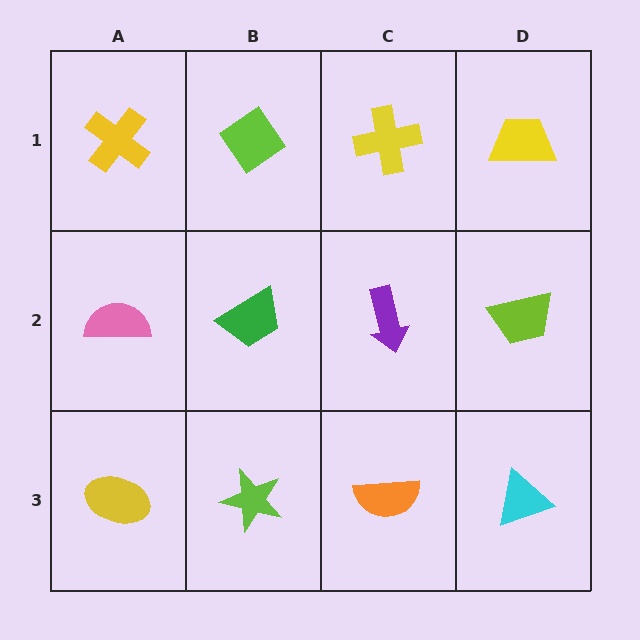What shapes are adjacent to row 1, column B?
A green trapezoid (row 2, column B), a yellow cross (row 1, column A), a yellow cross (row 1, column C).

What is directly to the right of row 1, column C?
A yellow trapezoid.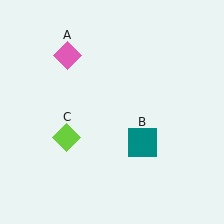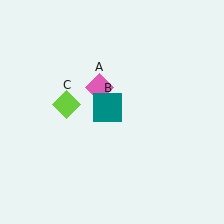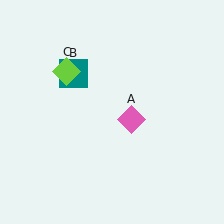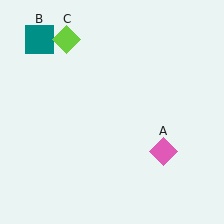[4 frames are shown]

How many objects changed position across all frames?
3 objects changed position: pink diamond (object A), teal square (object B), lime diamond (object C).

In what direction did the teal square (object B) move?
The teal square (object B) moved up and to the left.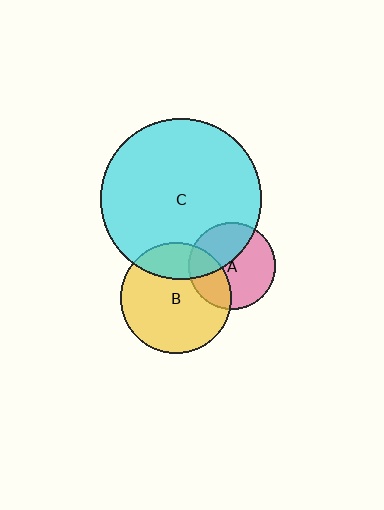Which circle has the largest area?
Circle C (cyan).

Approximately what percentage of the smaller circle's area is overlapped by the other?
Approximately 40%.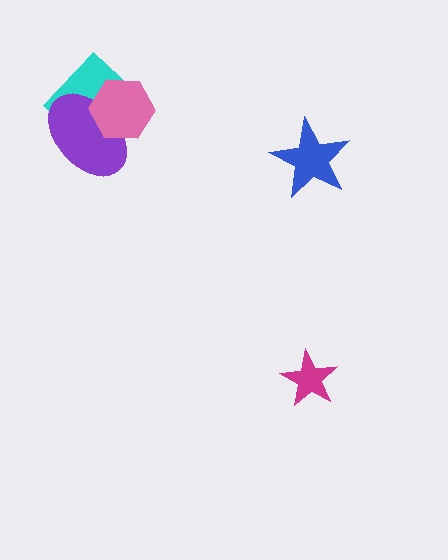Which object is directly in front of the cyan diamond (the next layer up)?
The purple ellipse is directly in front of the cyan diamond.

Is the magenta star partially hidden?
No, no other shape covers it.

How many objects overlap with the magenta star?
0 objects overlap with the magenta star.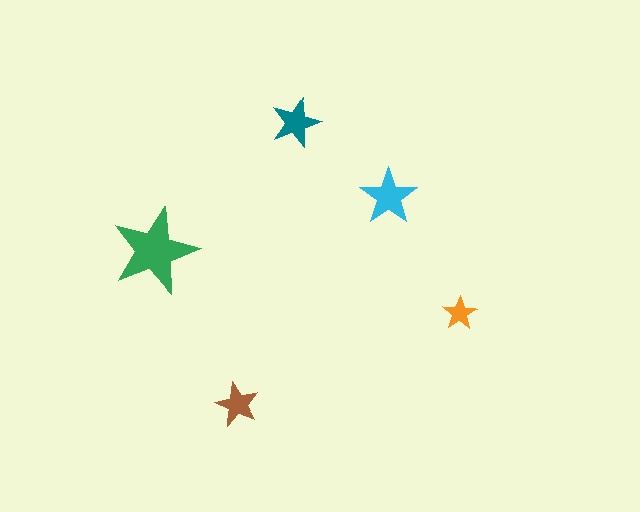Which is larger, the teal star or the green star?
The green one.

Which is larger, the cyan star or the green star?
The green one.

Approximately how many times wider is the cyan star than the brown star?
About 1.5 times wider.